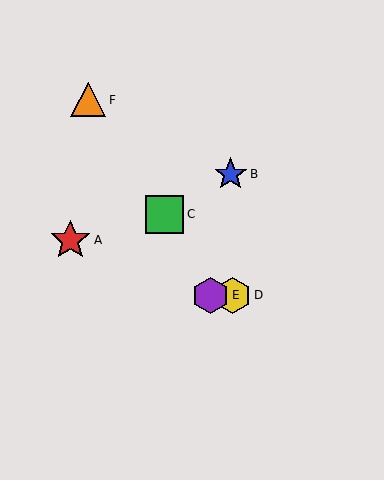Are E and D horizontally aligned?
Yes, both are at y≈295.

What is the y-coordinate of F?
Object F is at y≈100.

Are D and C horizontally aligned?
No, D is at y≈295 and C is at y≈214.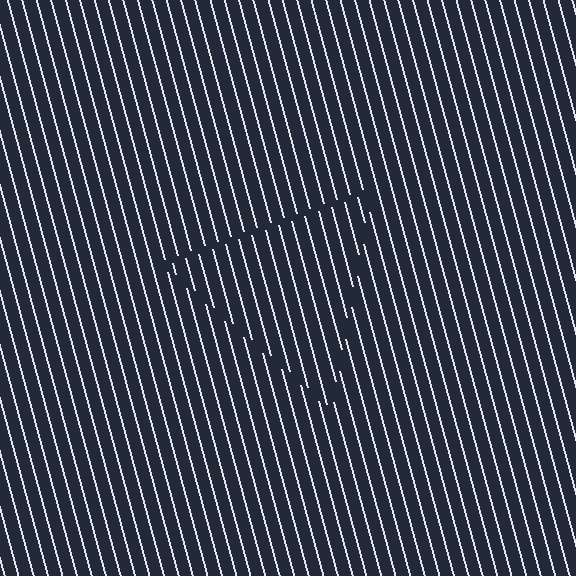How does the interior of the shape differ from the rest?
The interior of the shape contains the same grating, shifted by half a period — the contour is defined by the phase discontinuity where line-ends from the inner and outer gratings abut.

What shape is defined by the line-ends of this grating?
An illusory triangle. The interior of the shape contains the same grating, shifted by half a period — the contour is defined by the phase discontinuity where line-ends from the inner and outer gratings abut.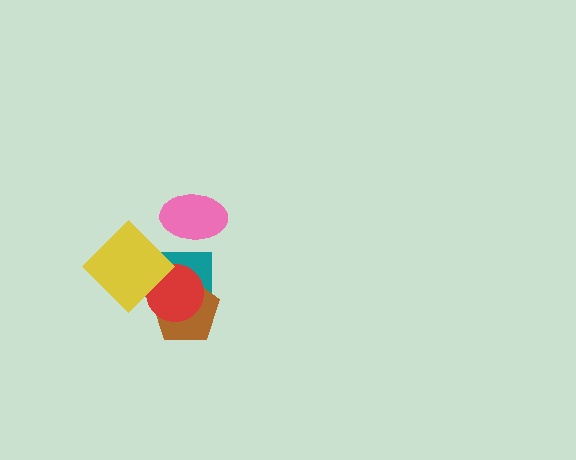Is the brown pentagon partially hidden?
Yes, it is partially covered by another shape.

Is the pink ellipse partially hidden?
No, no other shape covers it.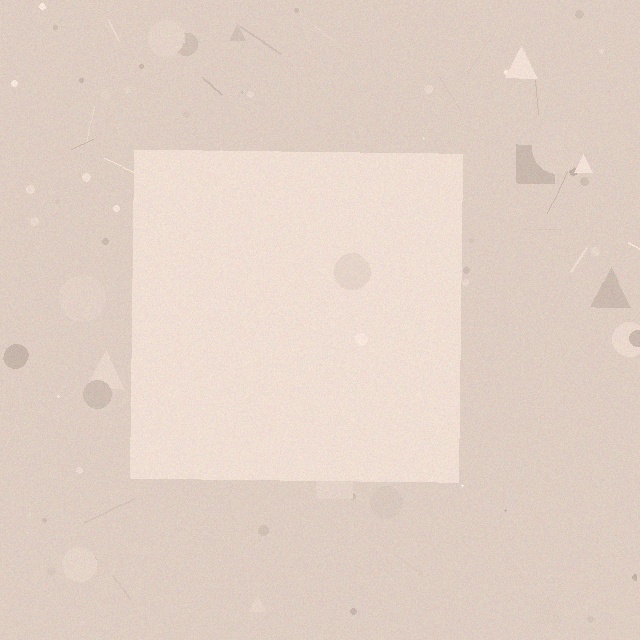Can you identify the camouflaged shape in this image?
The camouflaged shape is a square.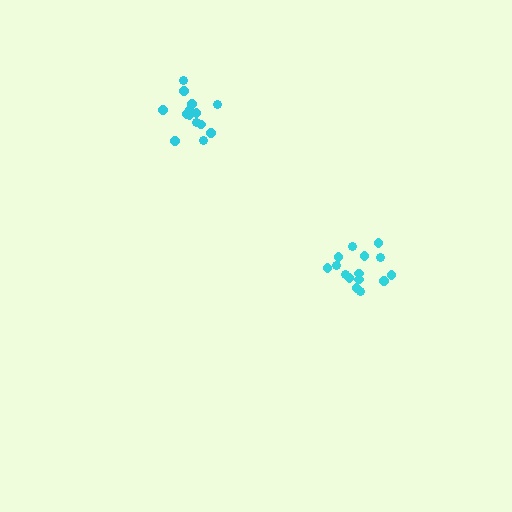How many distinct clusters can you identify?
There are 2 distinct clusters.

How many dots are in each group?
Group 1: 15 dots, Group 2: 14 dots (29 total).